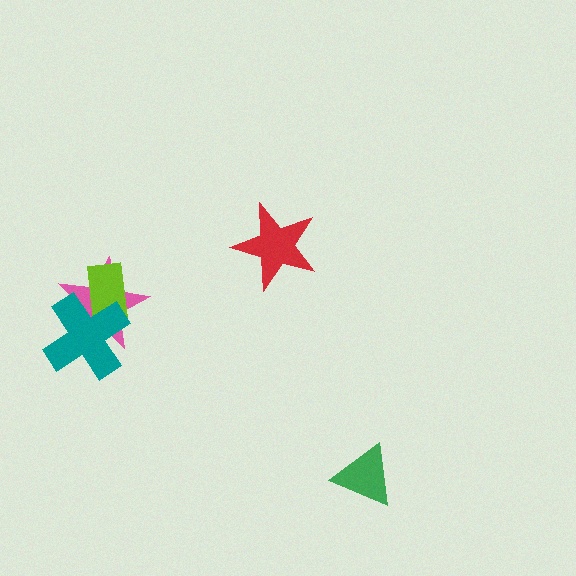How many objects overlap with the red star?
0 objects overlap with the red star.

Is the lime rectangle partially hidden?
Yes, it is partially covered by another shape.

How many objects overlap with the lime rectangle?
2 objects overlap with the lime rectangle.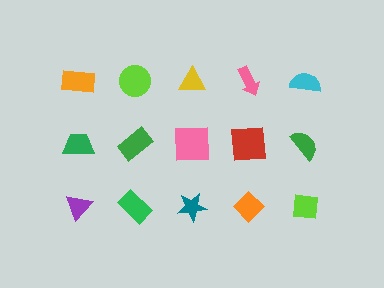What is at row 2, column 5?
A green semicircle.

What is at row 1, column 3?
A yellow triangle.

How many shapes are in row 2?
5 shapes.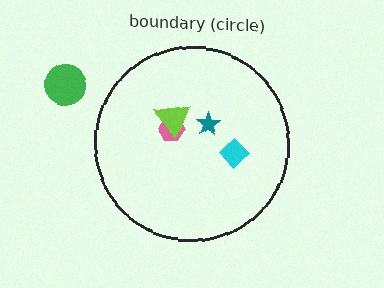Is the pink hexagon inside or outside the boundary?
Inside.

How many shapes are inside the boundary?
4 inside, 1 outside.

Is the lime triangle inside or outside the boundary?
Inside.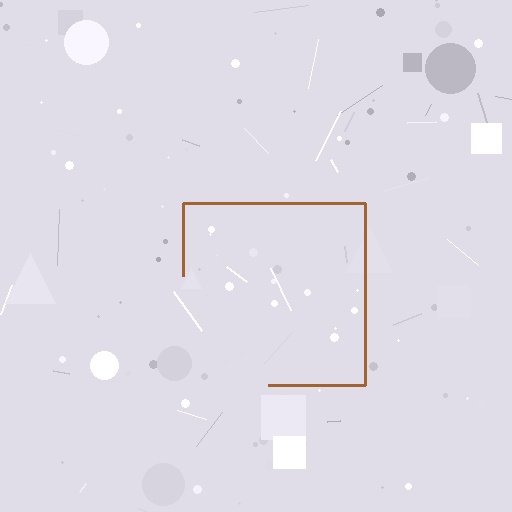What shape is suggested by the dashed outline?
The dashed outline suggests a square.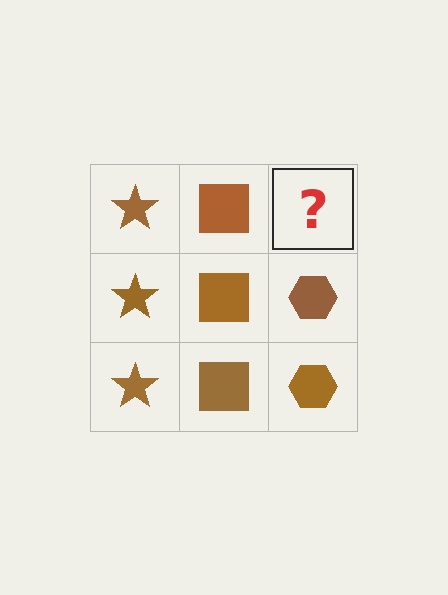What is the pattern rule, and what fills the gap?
The rule is that each column has a consistent shape. The gap should be filled with a brown hexagon.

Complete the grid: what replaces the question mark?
The question mark should be replaced with a brown hexagon.